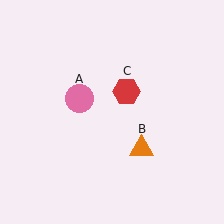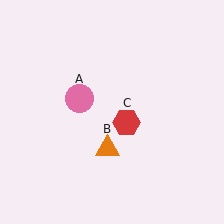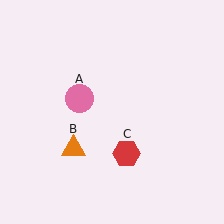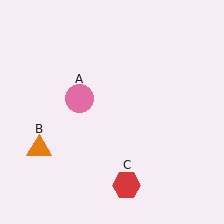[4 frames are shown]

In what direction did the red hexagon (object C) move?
The red hexagon (object C) moved down.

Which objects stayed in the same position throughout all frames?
Pink circle (object A) remained stationary.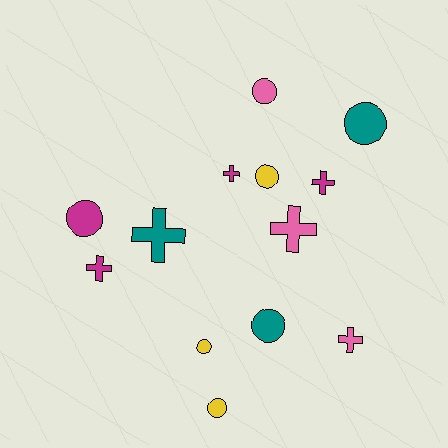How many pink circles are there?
There is 1 pink circle.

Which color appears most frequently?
Magenta, with 4 objects.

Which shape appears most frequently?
Circle, with 7 objects.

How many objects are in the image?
There are 13 objects.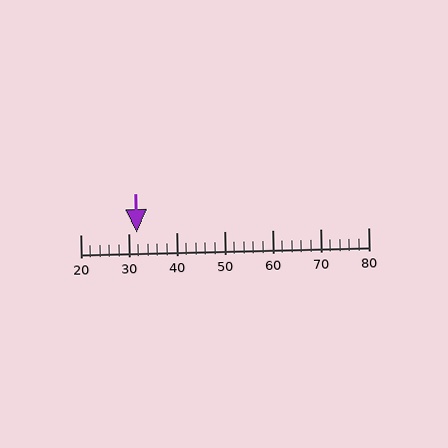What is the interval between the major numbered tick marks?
The major tick marks are spaced 10 units apart.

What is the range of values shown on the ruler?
The ruler shows values from 20 to 80.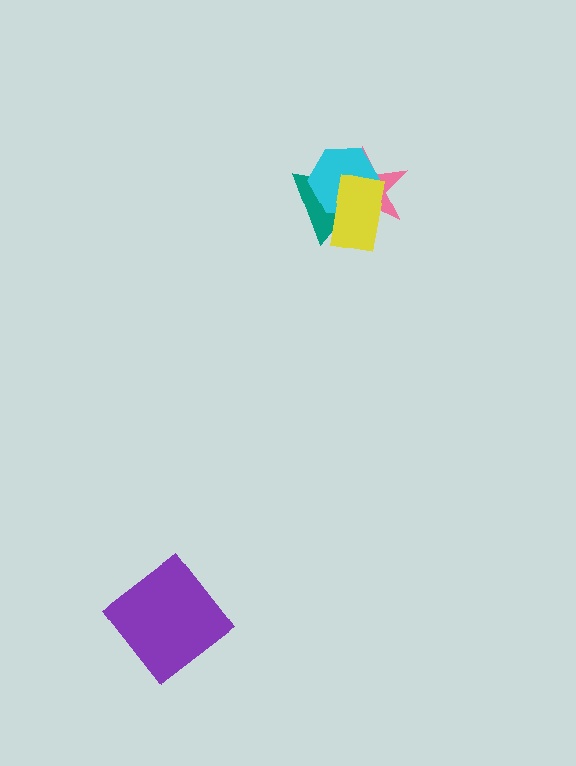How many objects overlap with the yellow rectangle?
3 objects overlap with the yellow rectangle.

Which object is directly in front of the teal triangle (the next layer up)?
The pink star is directly in front of the teal triangle.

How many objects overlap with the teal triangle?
3 objects overlap with the teal triangle.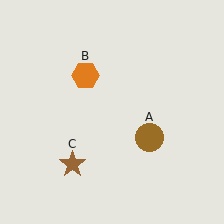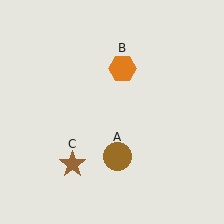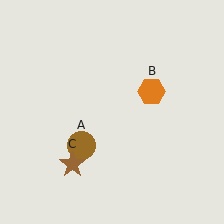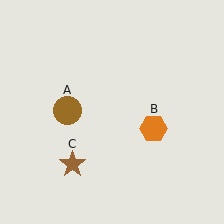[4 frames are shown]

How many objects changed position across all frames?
2 objects changed position: brown circle (object A), orange hexagon (object B).